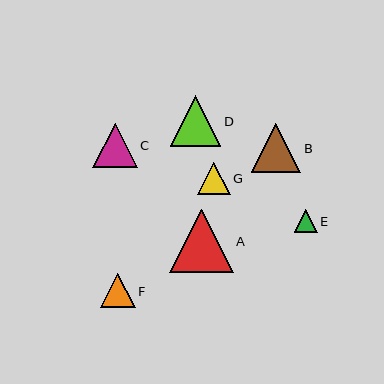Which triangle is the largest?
Triangle A is the largest with a size of approximately 63 pixels.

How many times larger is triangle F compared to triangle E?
Triangle F is approximately 1.5 times the size of triangle E.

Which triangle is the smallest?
Triangle E is the smallest with a size of approximately 23 pixels.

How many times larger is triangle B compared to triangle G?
Triangle B is approximately 1.5 times the size of triangle G.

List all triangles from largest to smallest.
From largest to smallest: A, D, B, C, F, G, E.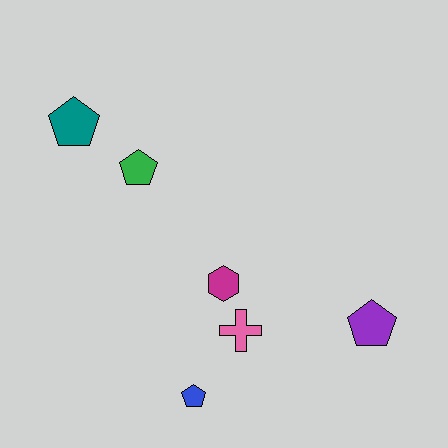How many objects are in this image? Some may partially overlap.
There are 6 objects.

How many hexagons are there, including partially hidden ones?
There is 1 hexagon.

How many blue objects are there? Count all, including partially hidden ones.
There is 1 blue object.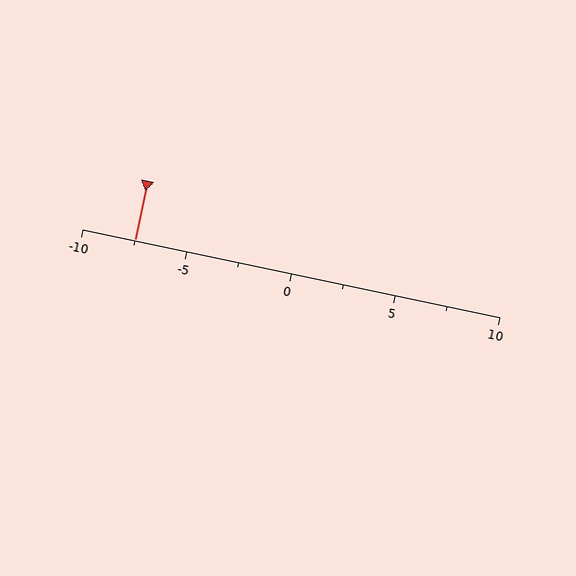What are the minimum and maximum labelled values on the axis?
The axis runs from -10 to 10.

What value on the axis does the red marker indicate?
The marker indicates approximately -7.5.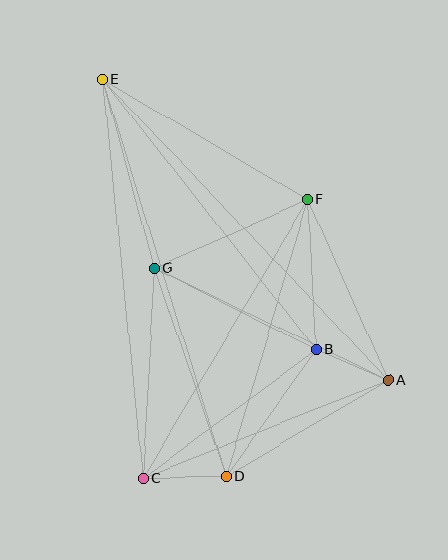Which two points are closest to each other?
Points A and B are closest to each other.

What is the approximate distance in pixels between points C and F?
The distance between C and F is approximately 324 pixels.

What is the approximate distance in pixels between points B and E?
The distance between B and E is approximately 344 pixels.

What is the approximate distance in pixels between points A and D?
The distance between A and D is approximately 188 pixels.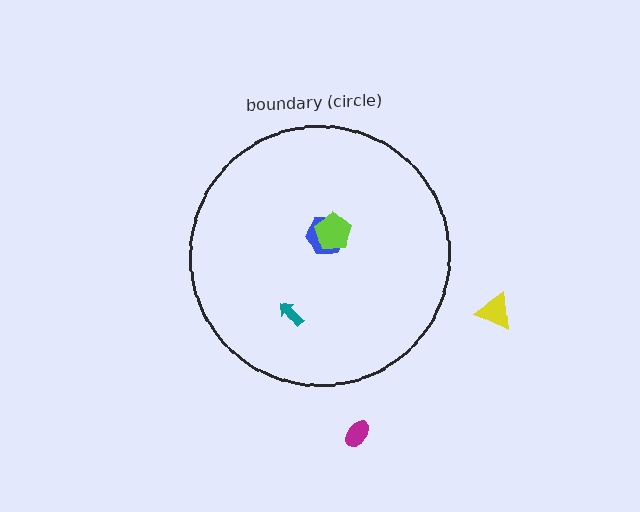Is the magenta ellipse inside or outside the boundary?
Outside.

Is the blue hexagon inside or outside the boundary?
Inside.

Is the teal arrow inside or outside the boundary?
Inside.